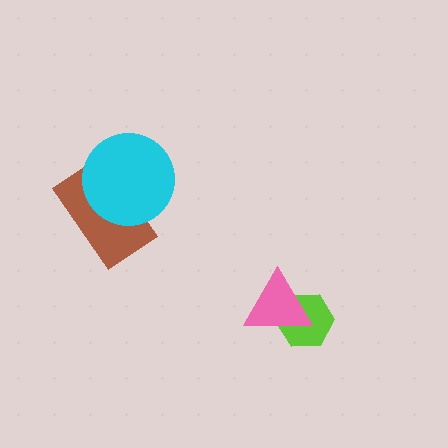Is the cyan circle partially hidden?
No, no other shape covers it.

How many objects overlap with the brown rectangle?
1 object overlaps with the brown rectangle.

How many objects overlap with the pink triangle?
1 object overlaps with the pink triangle.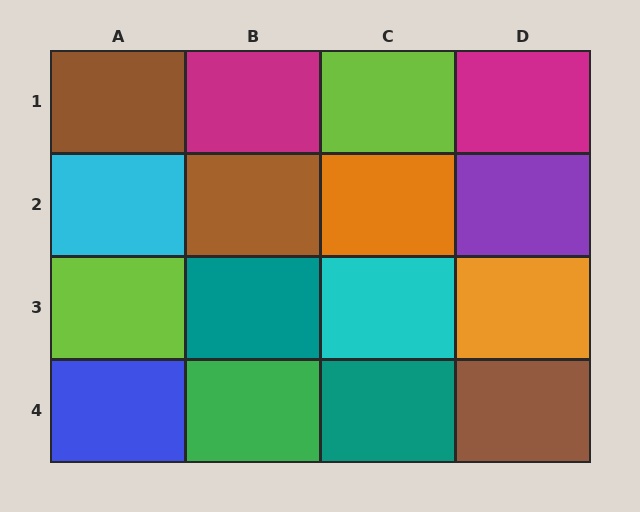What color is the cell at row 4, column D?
Brown.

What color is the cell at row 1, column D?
Magenta.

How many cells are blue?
1 cell is blue.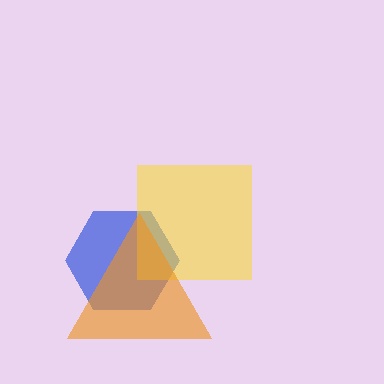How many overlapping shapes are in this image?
There are 3 overlapping shapes in the image.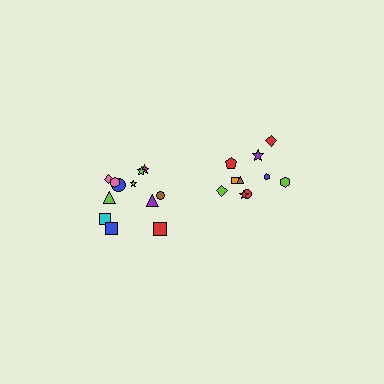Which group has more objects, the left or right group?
The left group.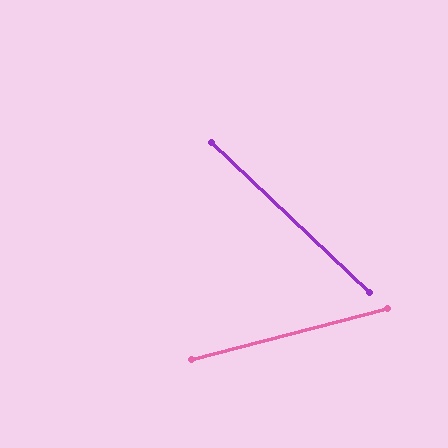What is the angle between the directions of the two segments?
Approximately 58 degrees.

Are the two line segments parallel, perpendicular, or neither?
Neither parallel nor perpendicular — they differ by about 58°.